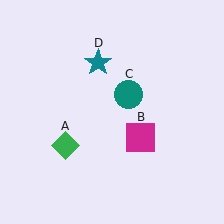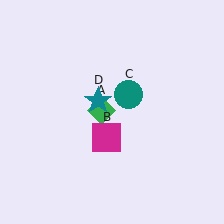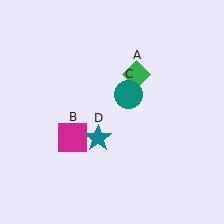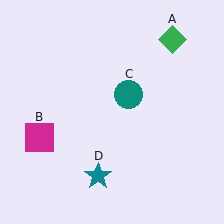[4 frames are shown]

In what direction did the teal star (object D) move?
The teal star (object D) moved down.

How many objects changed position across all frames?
3 objects changed position: green diamond (object A), magenta square (object B), teal star (object D).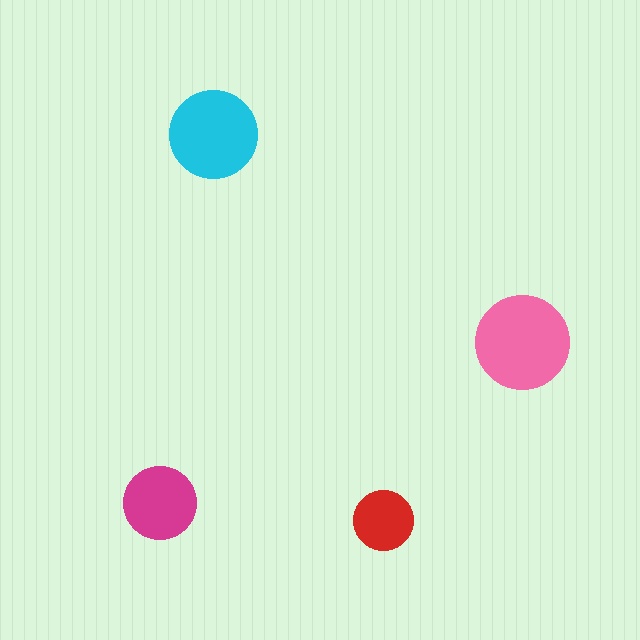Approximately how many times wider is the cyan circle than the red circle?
About 1.5 times wider.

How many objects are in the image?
There are 4 objects in the image.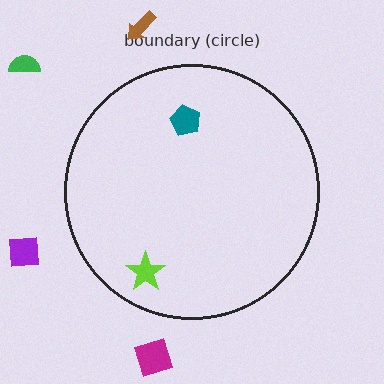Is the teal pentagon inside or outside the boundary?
Inside.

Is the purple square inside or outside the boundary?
Outside.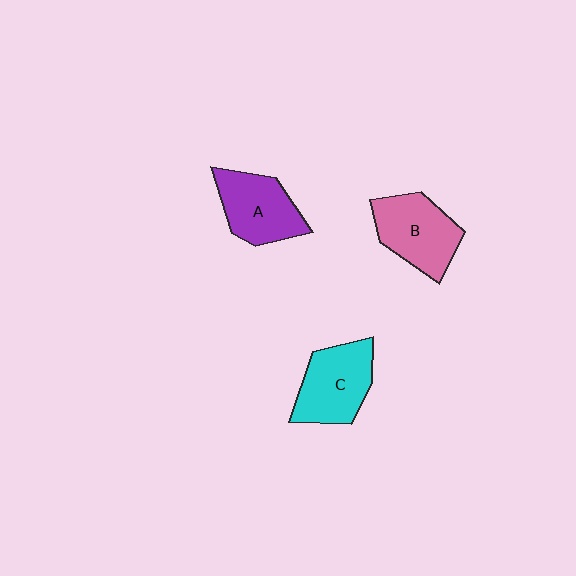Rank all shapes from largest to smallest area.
From largest to smallest: C (cyan), B (pink), A (purple).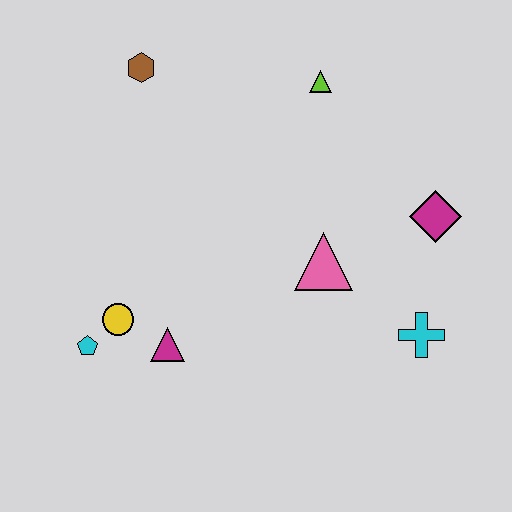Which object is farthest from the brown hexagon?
The cyan cross is farthest from the brown hexagon.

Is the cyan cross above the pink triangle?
No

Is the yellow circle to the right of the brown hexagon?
No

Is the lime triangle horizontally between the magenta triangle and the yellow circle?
No